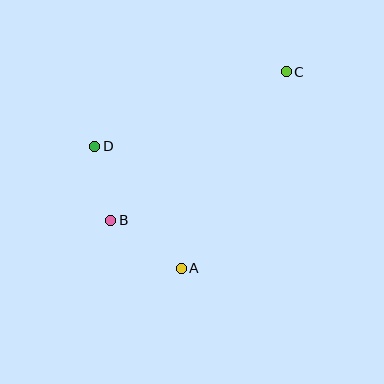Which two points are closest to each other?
Points B and D are closest to each other.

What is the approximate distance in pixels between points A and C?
The distance between A and C is approximately 223 pixels.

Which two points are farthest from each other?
Points B and C are farthest from each other.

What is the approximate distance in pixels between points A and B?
The distance between A and B is approximately 85 pixels.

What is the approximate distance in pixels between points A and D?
The distance between A and D is approximately 150 pixels.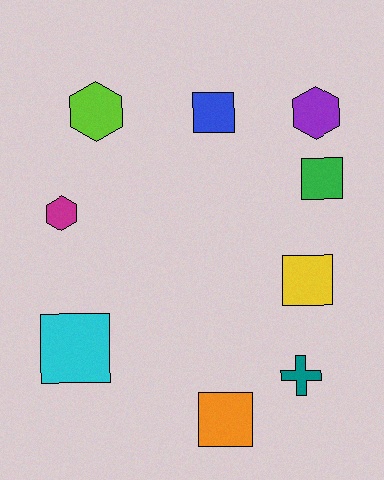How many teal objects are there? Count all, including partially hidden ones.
There is 1 teal object.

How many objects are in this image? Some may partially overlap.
There are 9 objects.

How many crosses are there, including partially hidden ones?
There is 1 cross.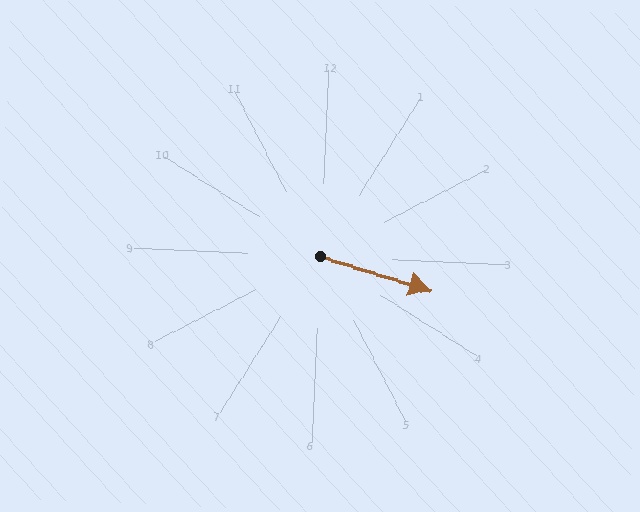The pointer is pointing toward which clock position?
Roughly 3 o'clock.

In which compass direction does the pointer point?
East.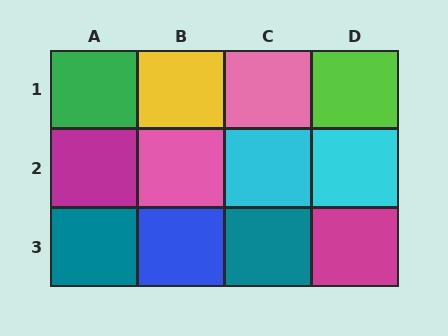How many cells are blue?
1 cell is blue.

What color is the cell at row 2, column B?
Pink.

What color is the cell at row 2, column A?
Magenta.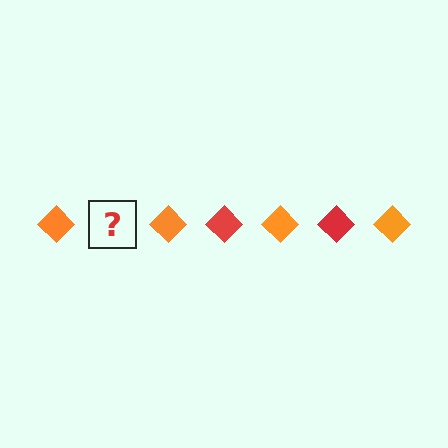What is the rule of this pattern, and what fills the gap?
The rule is that the pattern cycles through orange, red diamonds. The gap should be filled with a red diamond.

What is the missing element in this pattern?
The missing element is a red diamond.